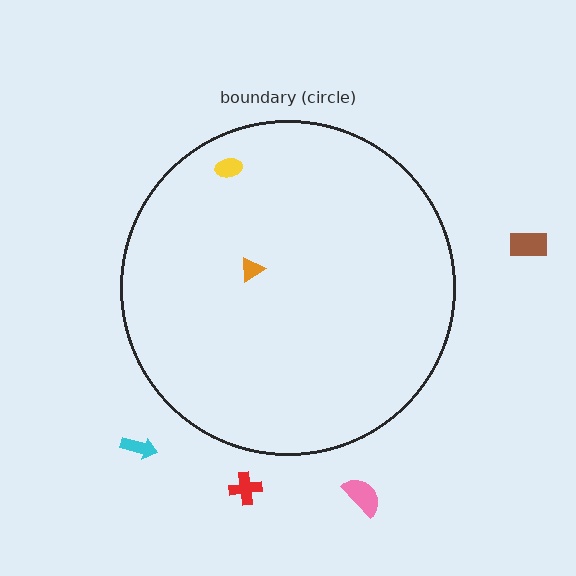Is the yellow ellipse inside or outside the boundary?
Inside.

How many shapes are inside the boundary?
2 inside, 4 outside.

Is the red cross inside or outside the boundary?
Outside.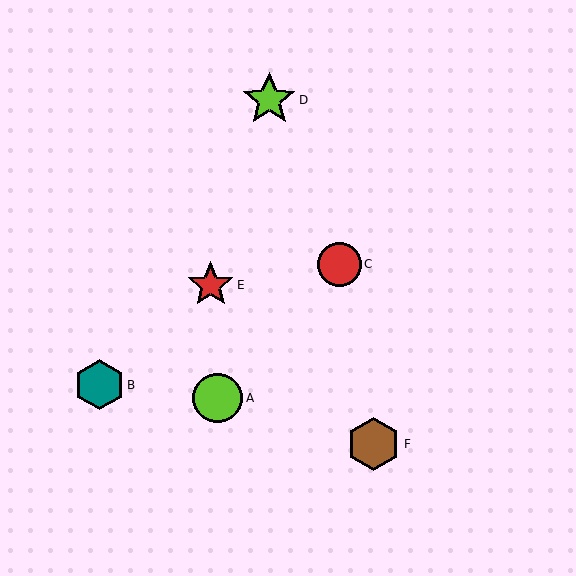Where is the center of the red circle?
The center of the red circle is at (339, 264).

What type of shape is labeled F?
Shape F is a brown hexagon.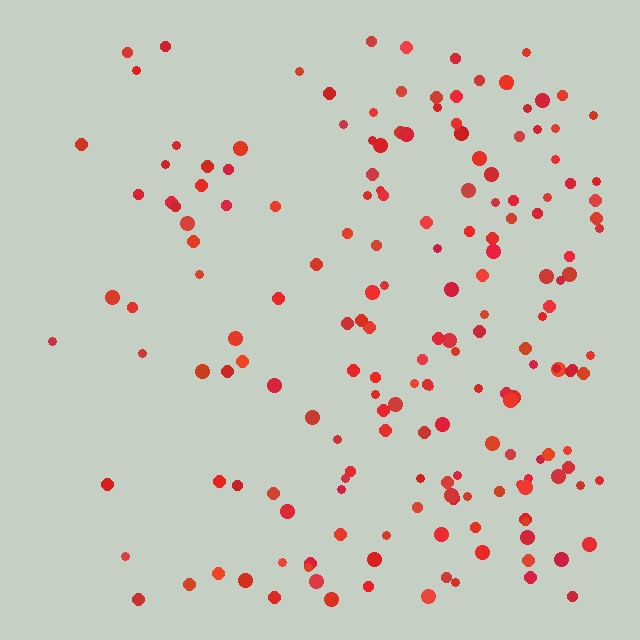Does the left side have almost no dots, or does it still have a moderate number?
Still a moderate number, just noticeably fewer than the right.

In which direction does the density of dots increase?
From left to right, with the right side densest.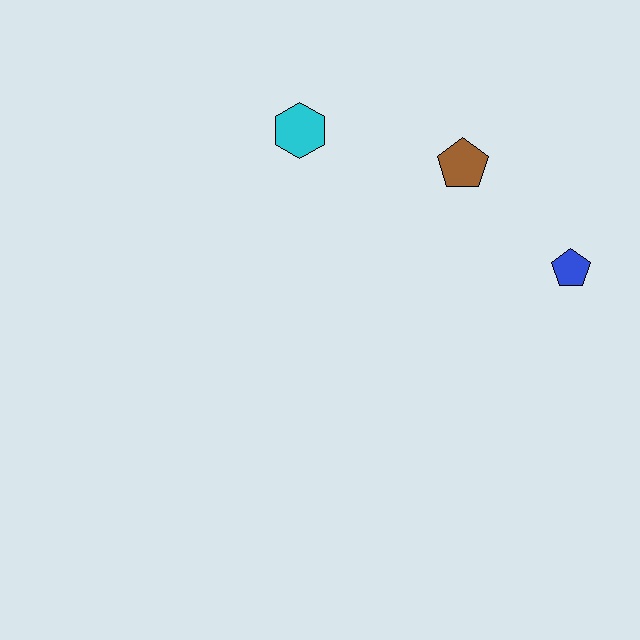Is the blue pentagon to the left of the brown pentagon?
No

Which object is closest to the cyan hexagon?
The brown pentagon is closest to the cyan hexagon.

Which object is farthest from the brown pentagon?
The cyan hexagon is farthest from the brown pentagon.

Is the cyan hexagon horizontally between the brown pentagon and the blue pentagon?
No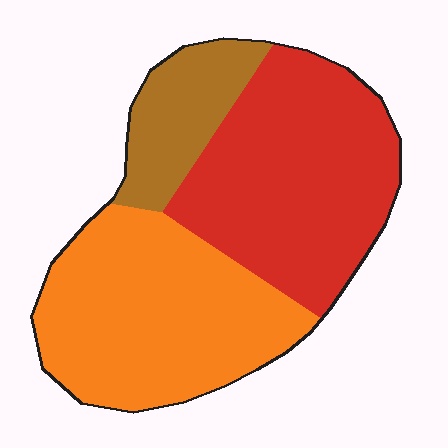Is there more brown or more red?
Red.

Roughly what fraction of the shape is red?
Red covers roughly 45% of the shape.